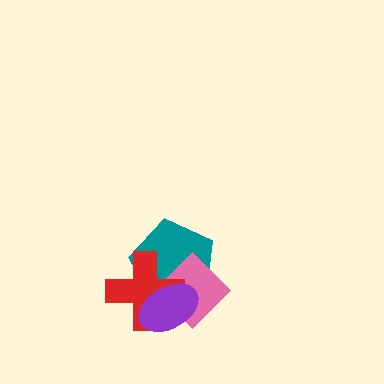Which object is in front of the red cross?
The purple ellipse is in front of the red cross.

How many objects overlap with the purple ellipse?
3 objects overlap with the purple ellipse.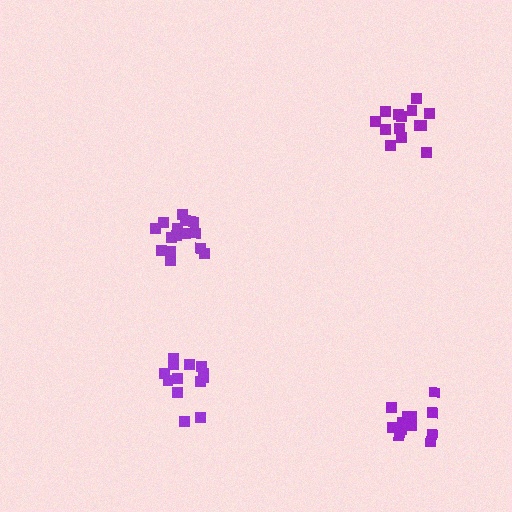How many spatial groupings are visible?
There are 4 spatial groupings.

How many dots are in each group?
Group 1: 14 dots, Group 2: 15 dots, Group 3: 13 dots, Group 4: 13 dots (55 total).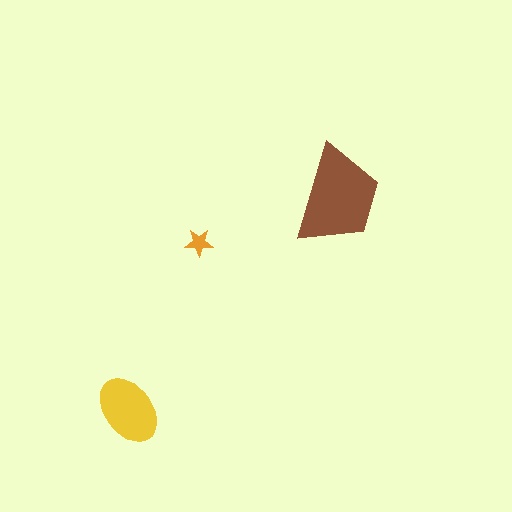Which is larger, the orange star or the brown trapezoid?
The brown trapezoid.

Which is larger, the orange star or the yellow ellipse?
The yellow ellipse.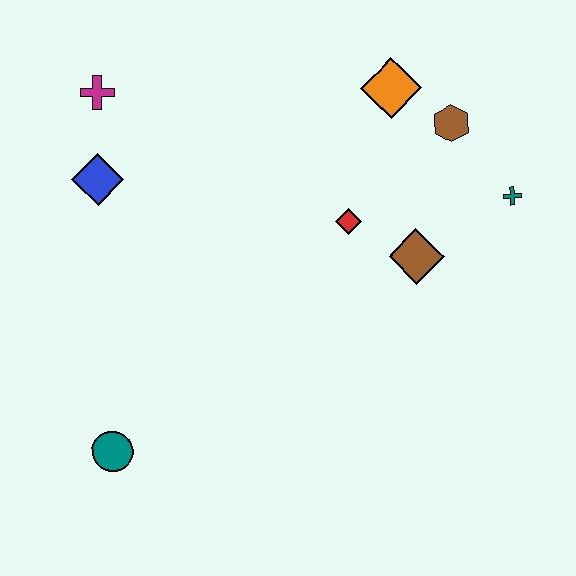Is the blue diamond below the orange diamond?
Yes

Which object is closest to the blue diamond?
The magenta cross is closest to the blue diamond.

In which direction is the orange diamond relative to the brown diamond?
The orange diamond is above the brown diamond.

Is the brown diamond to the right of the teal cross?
No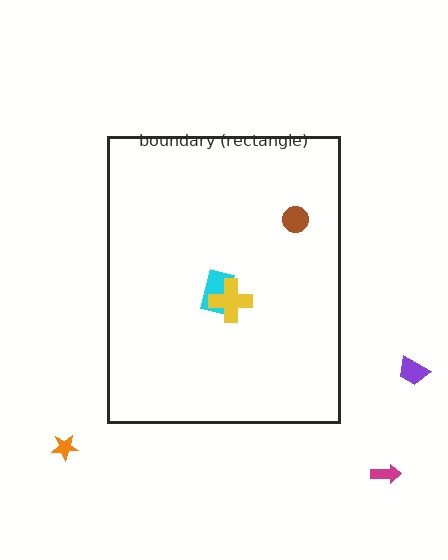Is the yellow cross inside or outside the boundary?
Inside.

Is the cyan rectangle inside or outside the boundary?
Inside.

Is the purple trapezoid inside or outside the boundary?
Outside.